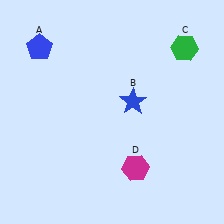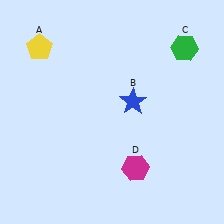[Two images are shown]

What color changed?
The pentagon (A) changed from blue in Image 1 to yellow in Image 2.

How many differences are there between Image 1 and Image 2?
There is 1 difference between the two images.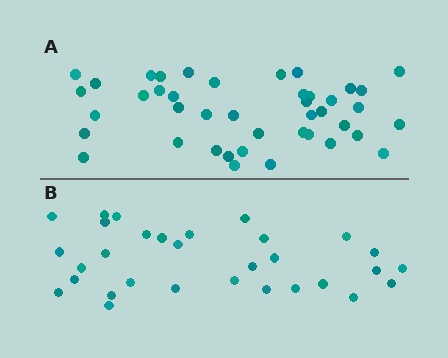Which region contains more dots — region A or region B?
Region A (the top region) has more dots.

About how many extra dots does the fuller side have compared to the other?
Region A has roughly 12 or so more dots than region B.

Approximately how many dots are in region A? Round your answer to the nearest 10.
About 40 dots. (The exact count is 42, which rounds to 40.)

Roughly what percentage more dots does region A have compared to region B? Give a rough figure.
About 35% more.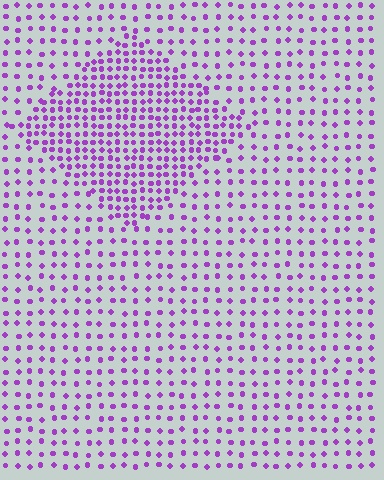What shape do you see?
I see a diamond.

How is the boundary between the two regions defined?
The boundary is defined by a change in element density (approximately 2.1x ratio). All elements are the same color, size, and shape.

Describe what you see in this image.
The image contains small purple elements arranged at two different densities. A diamond-shaped region is visible where the elements are more densely packed than the surrounding area.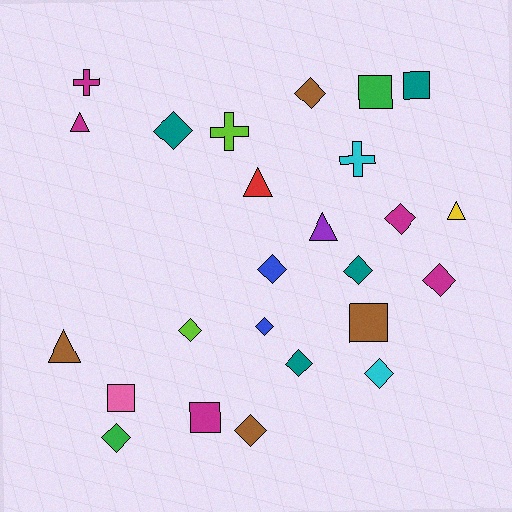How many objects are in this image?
There are 25 objects.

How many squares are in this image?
There are 5 squares.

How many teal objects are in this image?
There are 4 teal objects.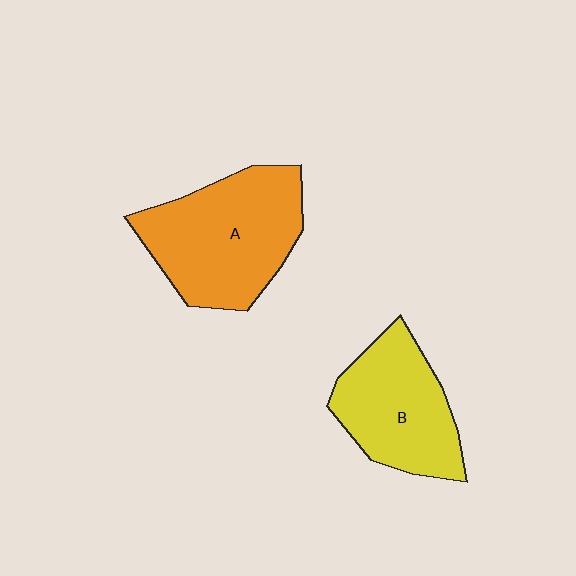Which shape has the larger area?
Shape A (orange).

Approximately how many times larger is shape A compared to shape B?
Approximately 1.3 times.